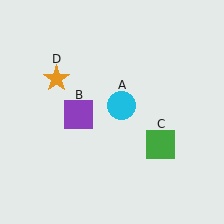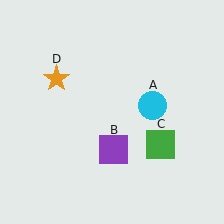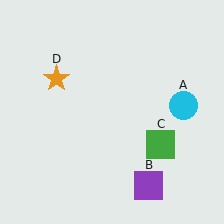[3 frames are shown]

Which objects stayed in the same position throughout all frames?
Green square (object C) and orange star (object D) remained stationary.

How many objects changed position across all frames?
2 objects changed position: cyan circle (object A), purple square (object B).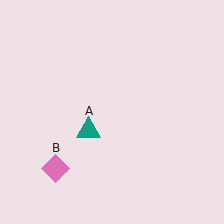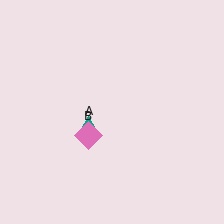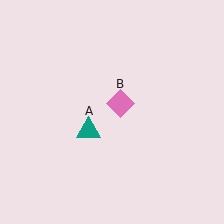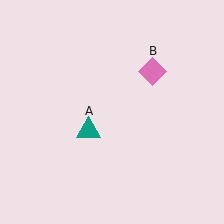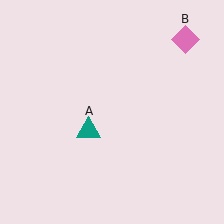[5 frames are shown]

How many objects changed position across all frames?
1 object changed position: pink diamond (object B).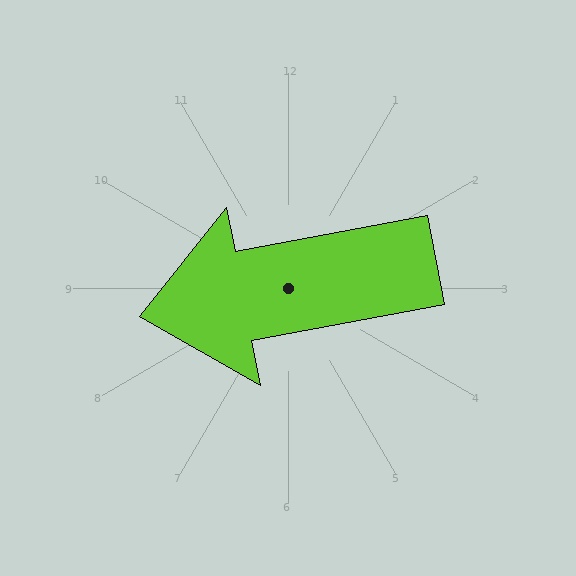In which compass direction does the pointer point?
West.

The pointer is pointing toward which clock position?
Roughly 9 o'clock.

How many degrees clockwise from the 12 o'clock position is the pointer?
Approximately 259 degrees.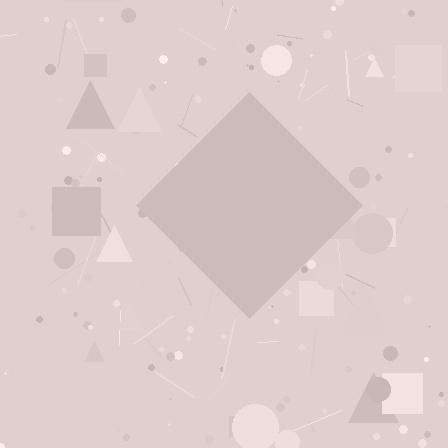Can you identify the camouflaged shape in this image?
The camouflaged shape is a diamond.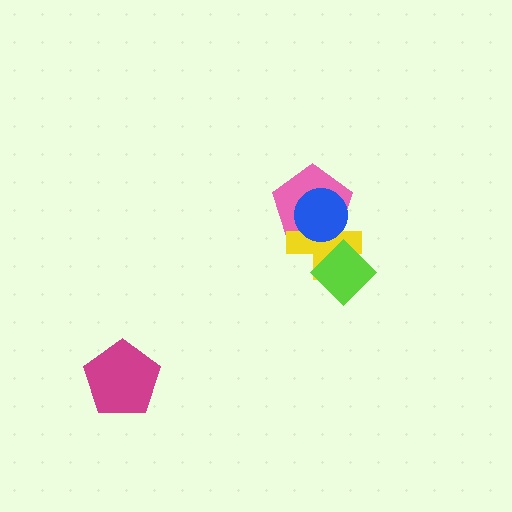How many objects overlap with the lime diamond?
1 object overlaps with the lime diamond.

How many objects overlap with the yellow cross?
3 objects overlap with the yellow cross.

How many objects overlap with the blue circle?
2 objects overlap with the blue circle.